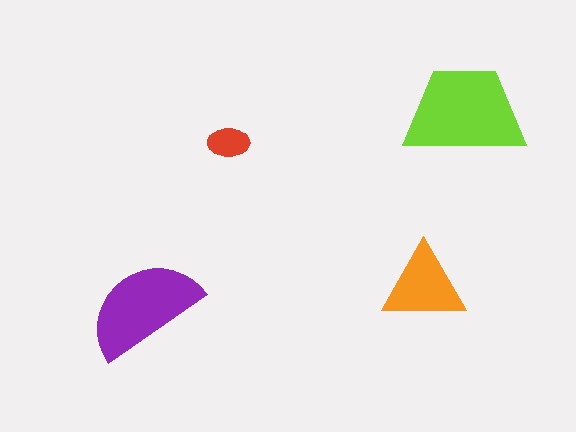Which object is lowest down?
The purple semicircle is bottommost.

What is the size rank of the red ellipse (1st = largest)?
4th.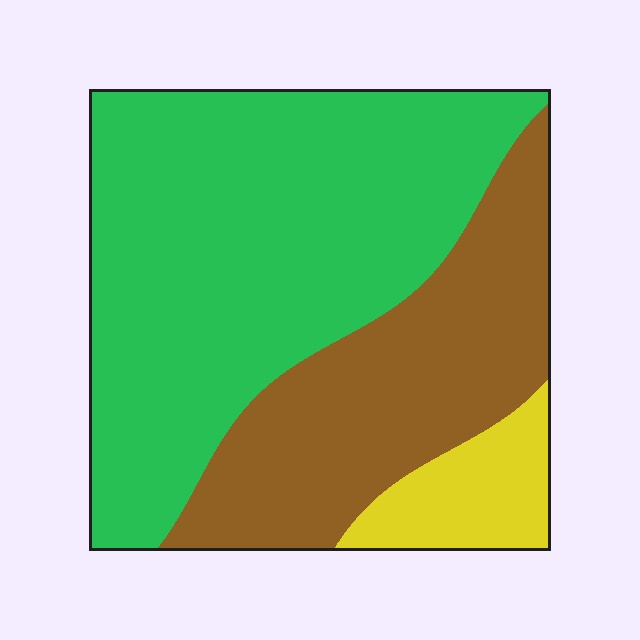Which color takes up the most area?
Green, at roughly 60%.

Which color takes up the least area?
Yellow, at roughly 10%.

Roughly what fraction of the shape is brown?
Brown takes up about one third (1/3) of the shape.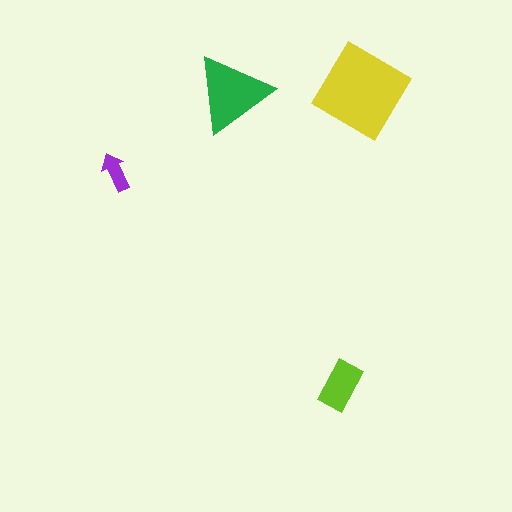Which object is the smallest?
The purple arrow.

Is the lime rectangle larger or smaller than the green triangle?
Smaller.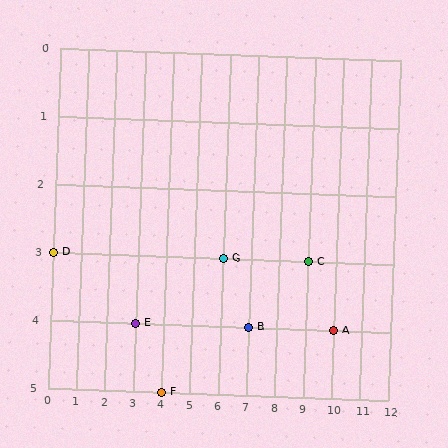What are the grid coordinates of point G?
Point G is at grid coordinates (6, 3).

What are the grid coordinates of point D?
Point D is at grid coordinates (0, 3).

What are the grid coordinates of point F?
Point F is at grid coordinates (4, 5).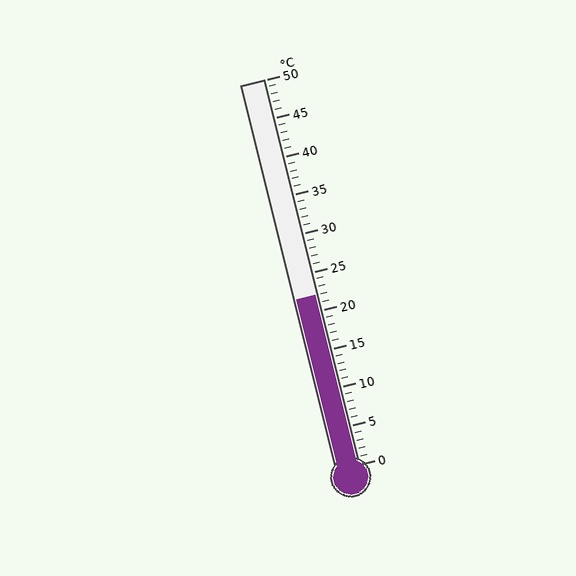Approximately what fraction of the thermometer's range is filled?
The thermometer is filled to approximately 45% of its range.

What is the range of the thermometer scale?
The thermometer scale ranges from 0°C to 50°C.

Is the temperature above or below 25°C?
The temperature is below 25°C.